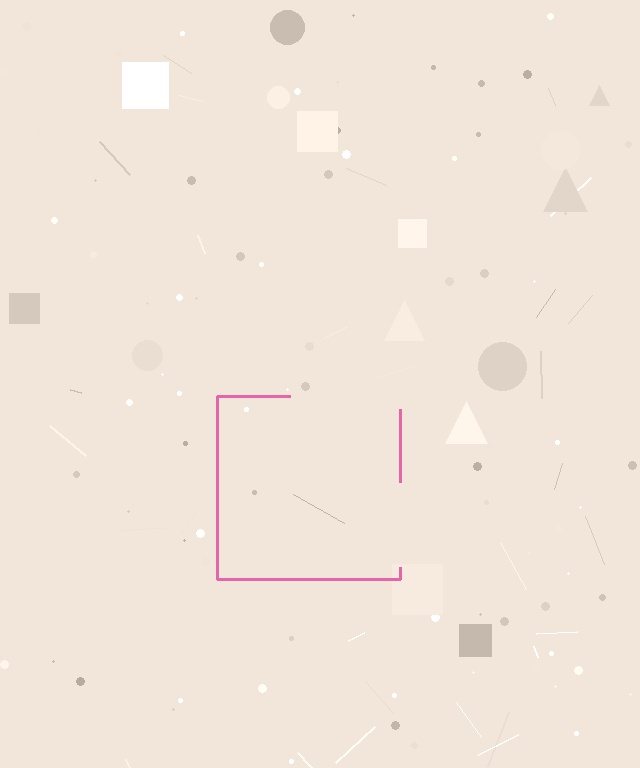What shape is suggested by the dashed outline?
The dashed outline suggests a square.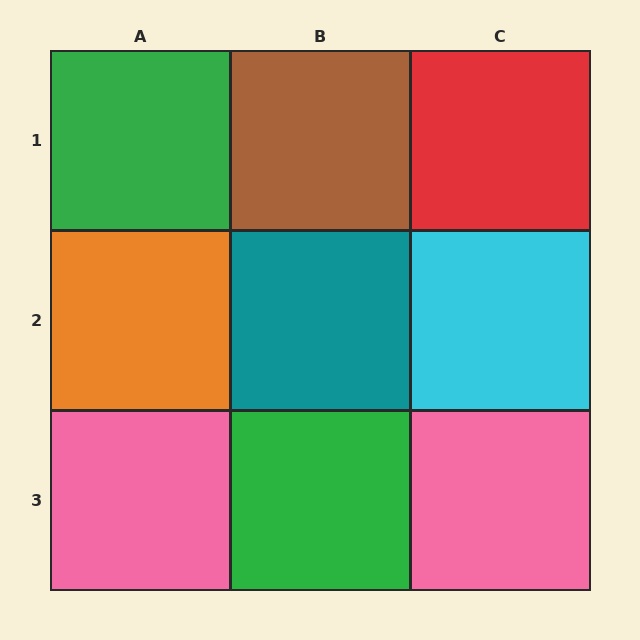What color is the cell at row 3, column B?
Green.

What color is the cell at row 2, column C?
Cyan.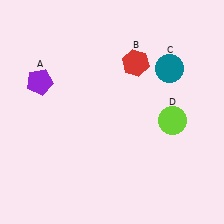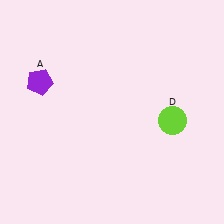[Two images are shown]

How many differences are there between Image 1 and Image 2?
There are 2 differences between the two images.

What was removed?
The teal circle (C), the red hexagon (B) were removed in Image 2.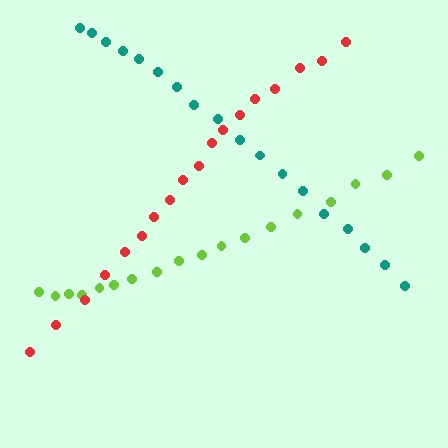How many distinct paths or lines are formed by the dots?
There are 3 distinct paths.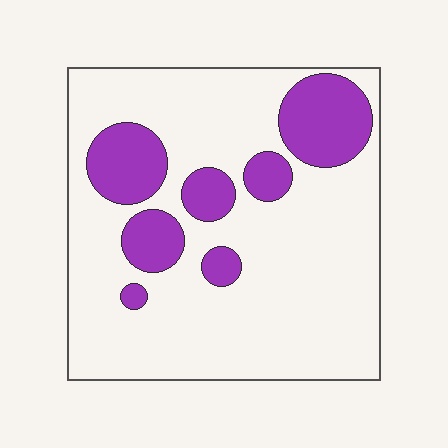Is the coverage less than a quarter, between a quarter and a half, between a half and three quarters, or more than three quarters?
Less than a quarter.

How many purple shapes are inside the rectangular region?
7.